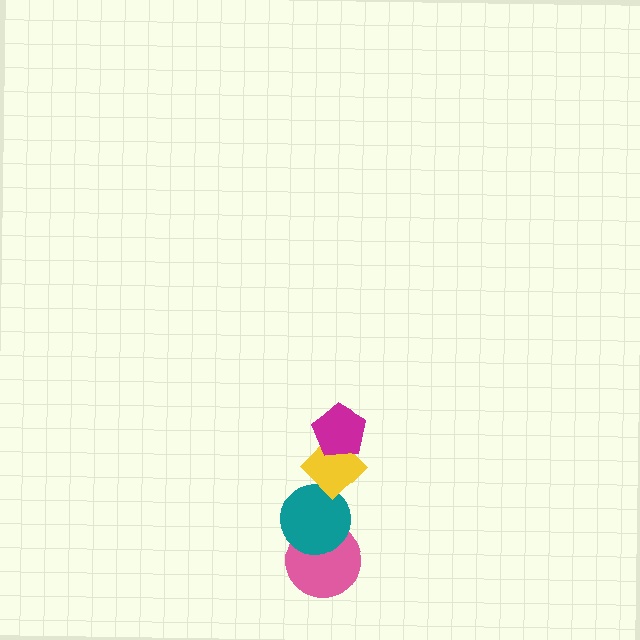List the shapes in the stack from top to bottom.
From top to bottom: the magenta pentagon, the yellow diamond, the teal circle, the pink circle.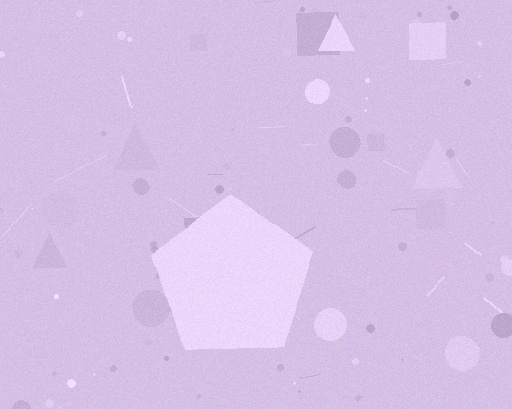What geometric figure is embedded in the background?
A pentagon is embedded in the background.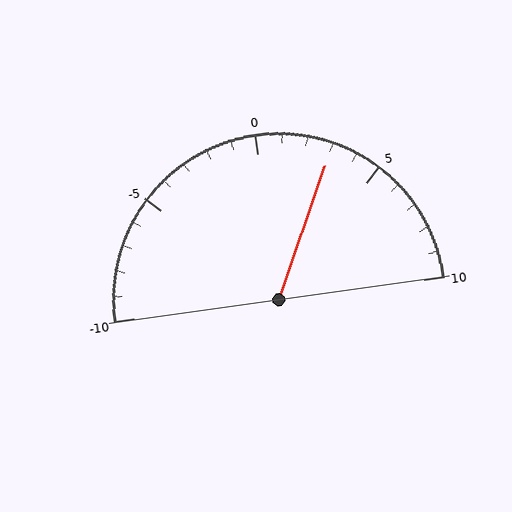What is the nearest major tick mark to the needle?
The nearest major tick mark is 5.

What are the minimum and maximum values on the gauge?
The gauge ranges from -10 to 10.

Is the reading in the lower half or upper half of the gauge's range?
The reading is in the upper half of the range (-10 to 10).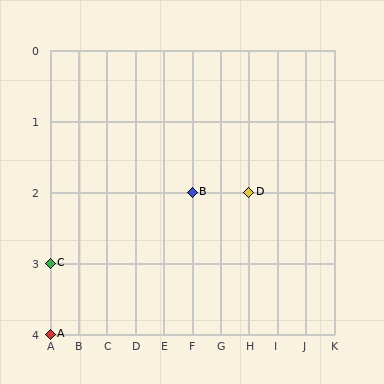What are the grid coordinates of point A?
Point A is at grid coordinates (A, 4).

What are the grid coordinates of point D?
Point D is at grid coordinates (H, 2).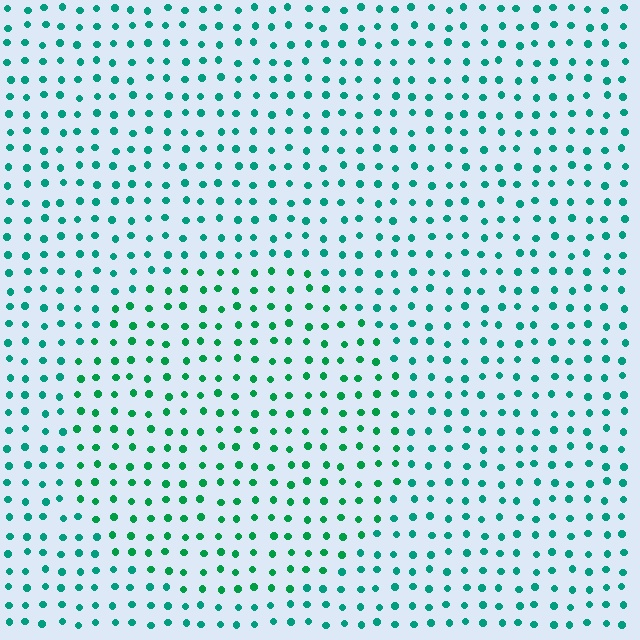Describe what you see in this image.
The image is filled with small teal elements in a uniform arrangement. A circle-shaped region is visible where the elements are tinted to a slightly different hue, forming a subtle color boundary.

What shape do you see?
I see a circle.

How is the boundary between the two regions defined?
The boundary is defined purely by a slight shift in hue (about 22 degrees). Spacing, size, and orientation are identical on both sides.